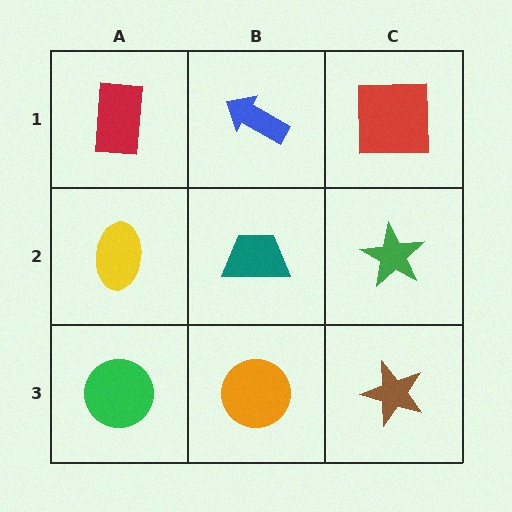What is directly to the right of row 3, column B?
A brown star.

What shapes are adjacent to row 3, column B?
A teal trapezoid (row 2, column B), a green circle (row 3, column A), a brown star (row 3, column C).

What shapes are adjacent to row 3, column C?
A green star (row 2, column C), an orange circle (row 3, column B).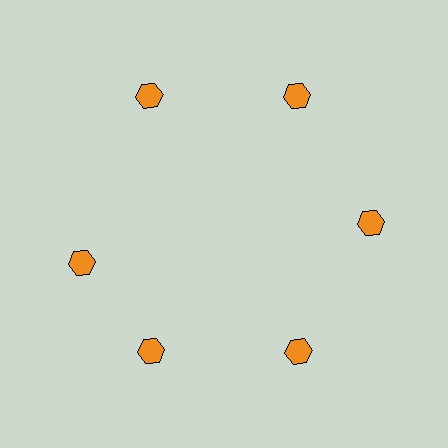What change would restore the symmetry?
The symmetry would be restored by rotating it back into even spacing with its neighbors so that all 6 hexagons sit at equal angles and equal distance from the center.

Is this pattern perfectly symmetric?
No. The 6 orange hexagons are arranged in a ring, but one element near the 9 o'clock position is rotated out of alignment along the ring, breaking the 6-fold rotational symmetry.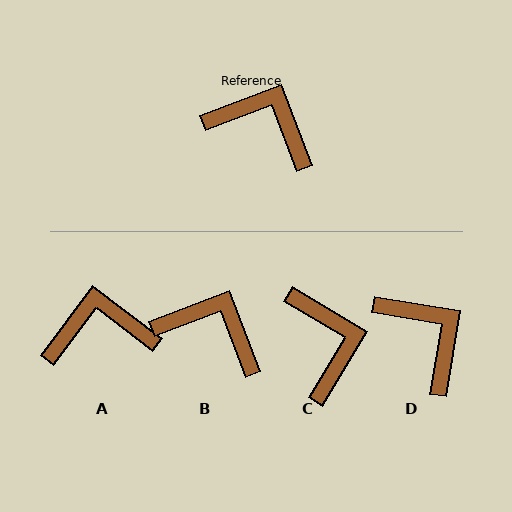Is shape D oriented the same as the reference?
No, it is off by about 30 degrees.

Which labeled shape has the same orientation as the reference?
B.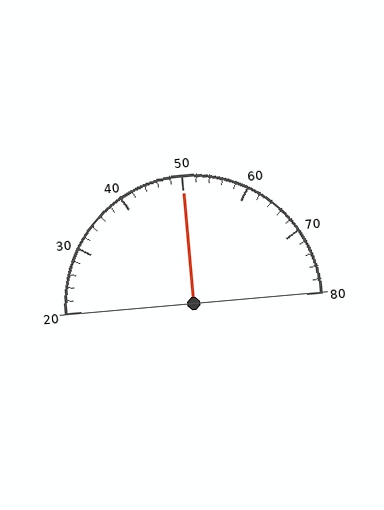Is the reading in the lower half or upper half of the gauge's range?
The reading is in the upper half of the range (20 to 80).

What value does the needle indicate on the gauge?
The needle indicates approximately 50.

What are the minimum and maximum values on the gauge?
The gauge ranges from 20 to 80.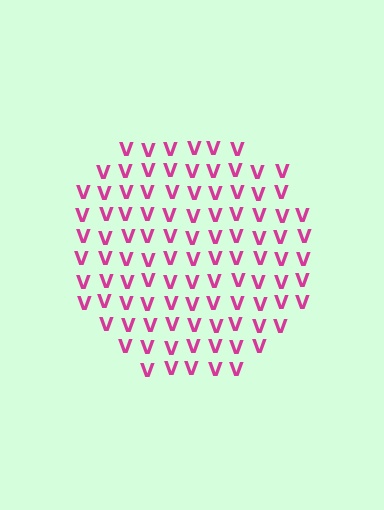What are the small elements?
The small elements are letter V's.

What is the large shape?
The large shape is a circle.